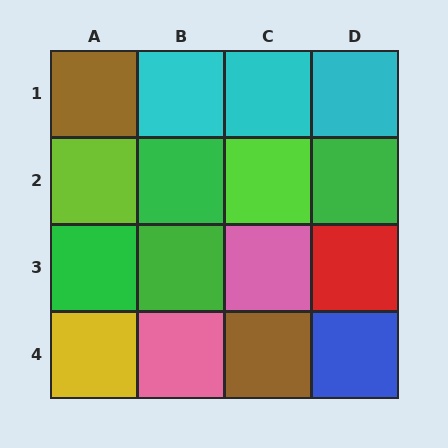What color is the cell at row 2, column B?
Green.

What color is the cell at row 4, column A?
Yellow.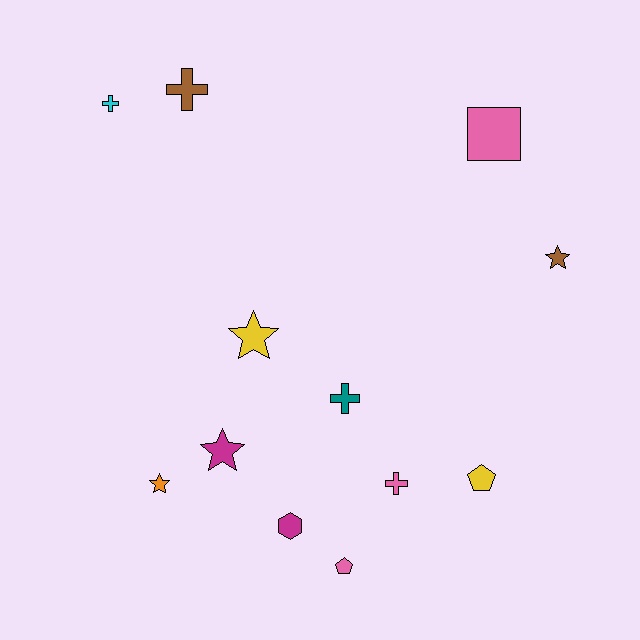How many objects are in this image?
There are 12 objects.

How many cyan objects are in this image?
There is 1 cyan object.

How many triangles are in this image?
There are no triangles.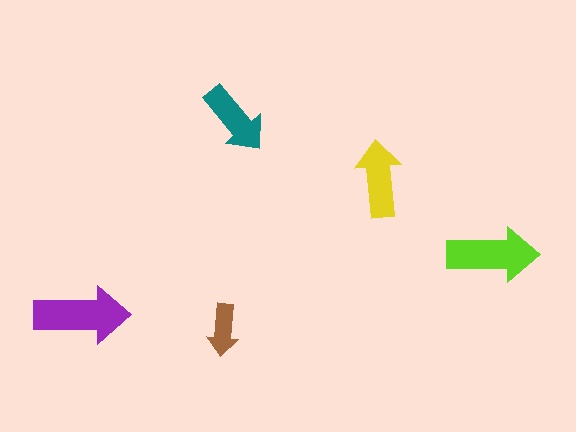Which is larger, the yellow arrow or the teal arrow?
The yellow one.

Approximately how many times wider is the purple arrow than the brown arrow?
About 2 times wider.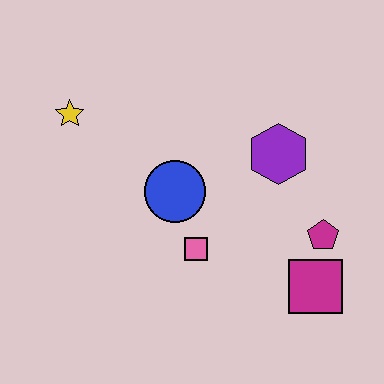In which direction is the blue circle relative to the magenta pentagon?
The blue circle is to the left of the magenta pentagon.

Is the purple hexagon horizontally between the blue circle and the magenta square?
Yes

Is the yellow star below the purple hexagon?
No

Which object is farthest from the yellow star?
The magenta square is farthest from the yellow star.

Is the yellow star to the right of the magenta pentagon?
No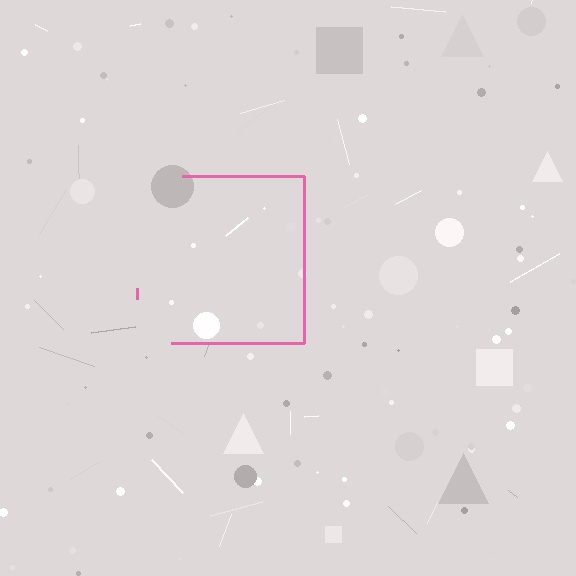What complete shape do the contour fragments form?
The contour fragments form a square.